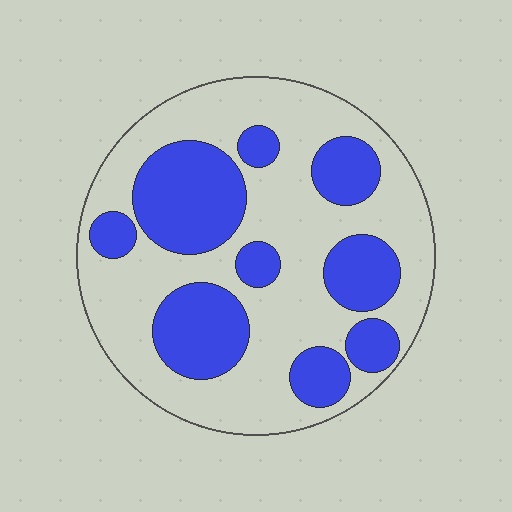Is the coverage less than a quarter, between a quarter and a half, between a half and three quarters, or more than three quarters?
Between a quarter and a half.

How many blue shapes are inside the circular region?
9.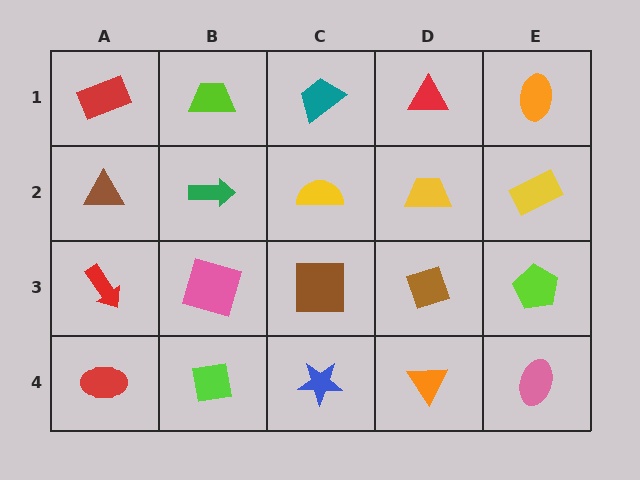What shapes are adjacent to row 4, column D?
A brown diamond (row 3, column D), a blue star (row 4, column C), a pink ellipse (row 4, column E).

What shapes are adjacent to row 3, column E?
A yellow rectangle (row 2, column E), a pink ellipse (row 4, column E), a brown diamond (row 3, column D).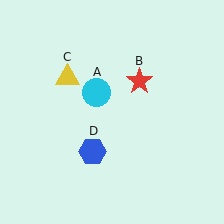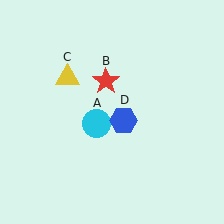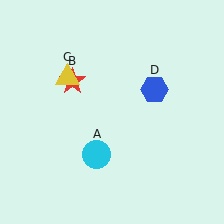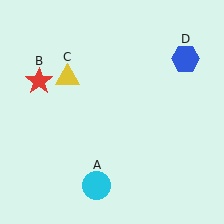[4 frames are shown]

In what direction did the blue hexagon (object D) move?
The blue hexagon (object D) moved up and to the right.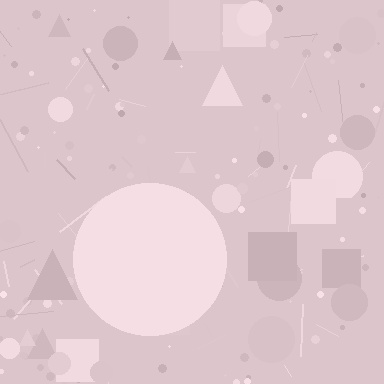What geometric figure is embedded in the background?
A circle is embedded in the background.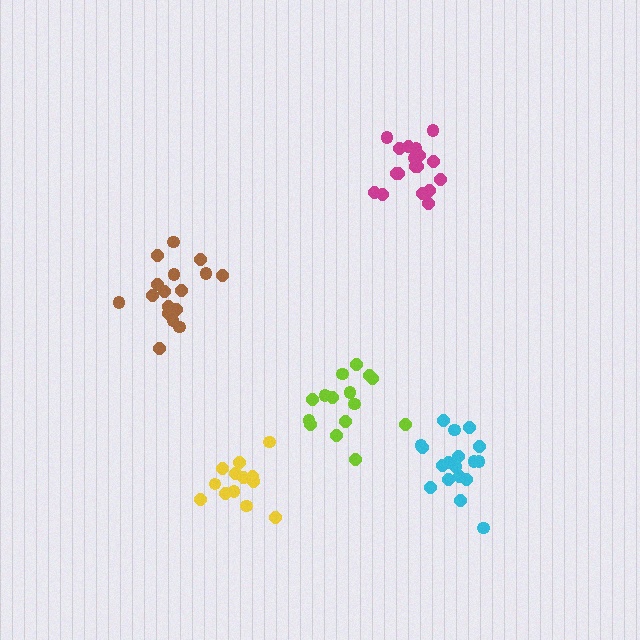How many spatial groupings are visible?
There are 5 spatial groupings.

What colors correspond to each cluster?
The clusters are colored: magenta, yellow, brown, cyan, lime.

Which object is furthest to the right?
The cyan cluster is rightmost.